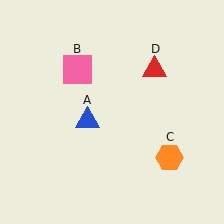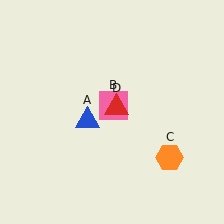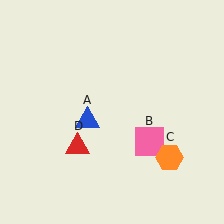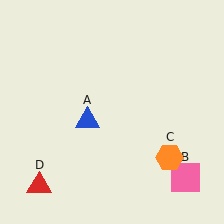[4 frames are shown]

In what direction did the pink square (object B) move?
The pink square (object B) moved down and to the right.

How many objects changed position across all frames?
2 objects changed position: pink square (object B), red triangle (object D).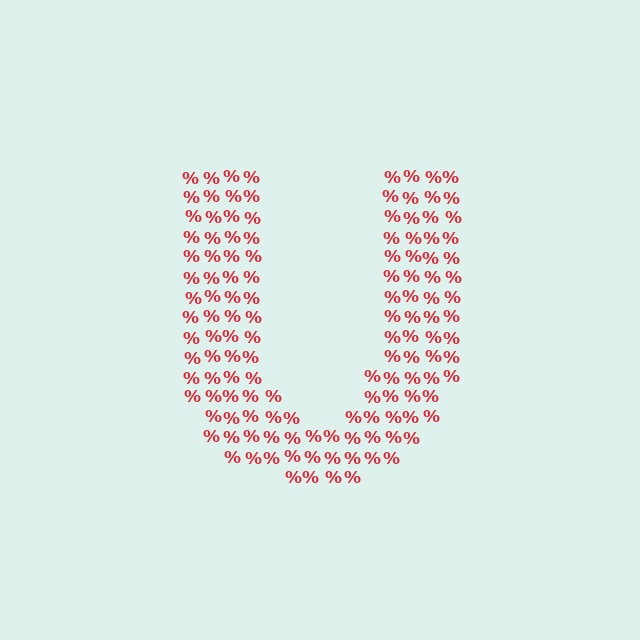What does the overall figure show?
The overall figure shows the letter U.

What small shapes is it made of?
It is made of small percent signs.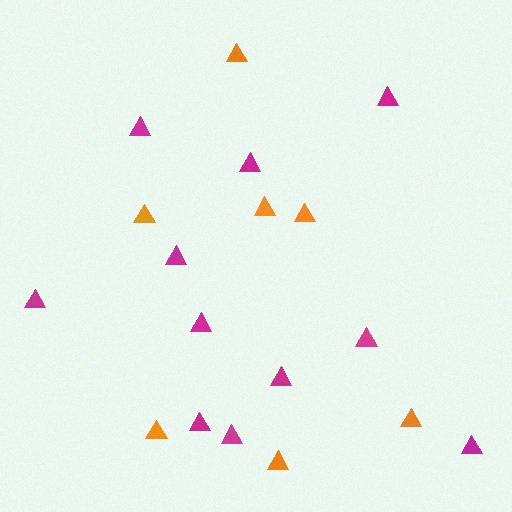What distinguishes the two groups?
There are 2 groups: one group of orange triangles (7) and one group of magenta triangles (11).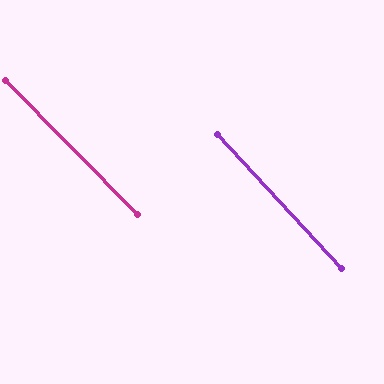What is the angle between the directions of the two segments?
Approximately 2 degrees.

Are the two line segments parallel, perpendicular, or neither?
Parallel — their directions differ by only 1.9°.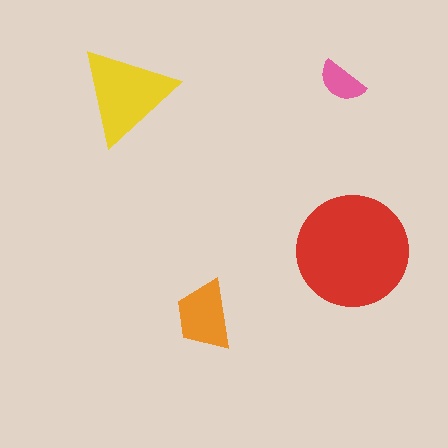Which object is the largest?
The red circle.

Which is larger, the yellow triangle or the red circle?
The red circle.